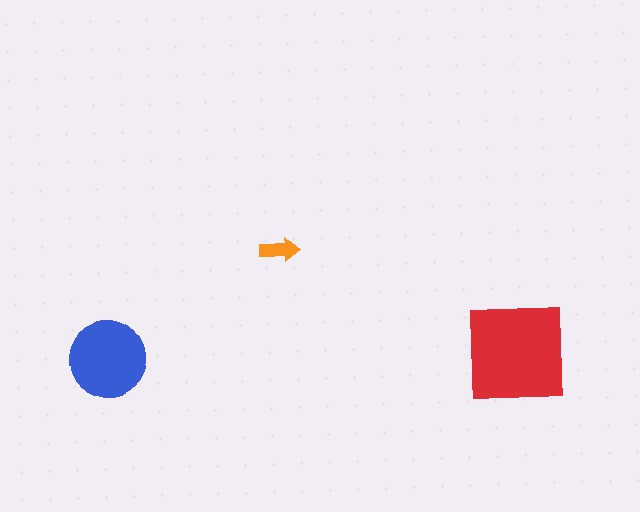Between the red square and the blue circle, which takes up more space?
The red square.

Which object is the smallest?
The orange arrow.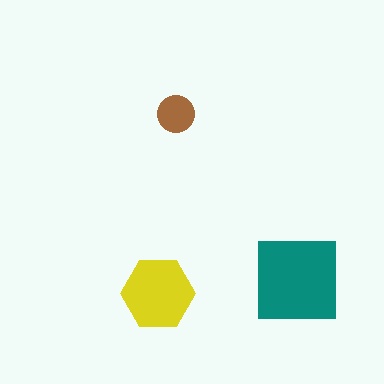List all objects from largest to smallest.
The teal square, the yellow hexagon, the brown circle.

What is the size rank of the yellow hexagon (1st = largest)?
2nd.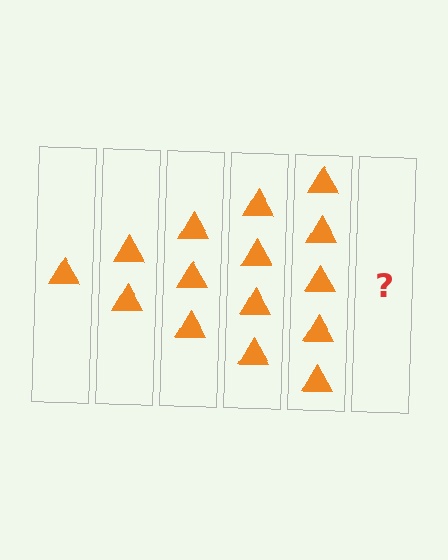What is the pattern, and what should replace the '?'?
The pattern is that each step adds one more triangle. The '?' should be 6 triangles.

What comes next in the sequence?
The next element should be 6 triangles.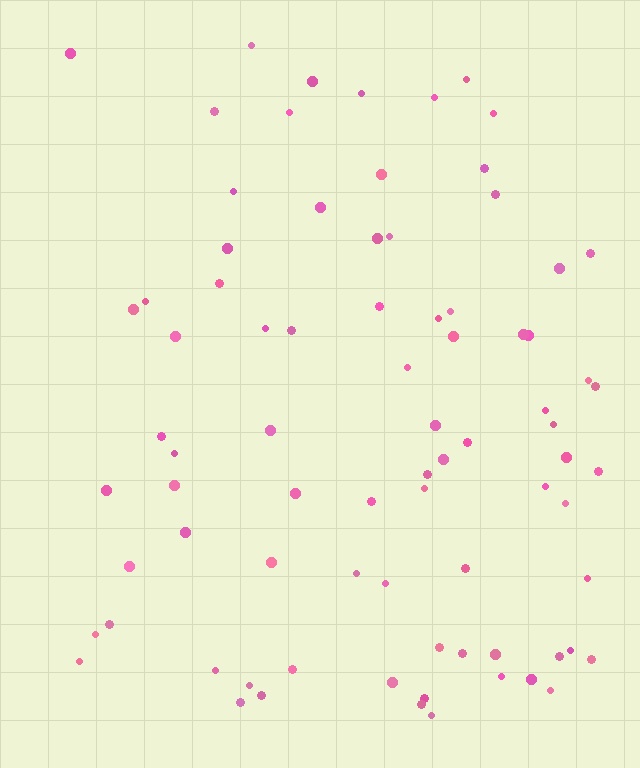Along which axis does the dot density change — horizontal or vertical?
Horizontal.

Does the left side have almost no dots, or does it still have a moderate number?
Still a moderate number, just noticeably fewer than the right.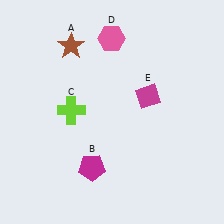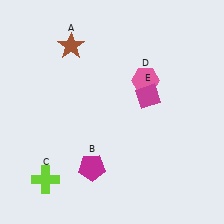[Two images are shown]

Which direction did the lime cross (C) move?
The lime cross (C) moved down.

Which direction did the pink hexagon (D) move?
The pink hexagon (D) moved down.